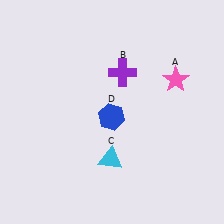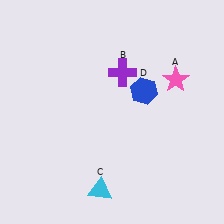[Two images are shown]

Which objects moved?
The objects that moved are: the cyan triangle (C), the blue hexagon (D).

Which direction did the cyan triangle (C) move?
The cyan triangle (C) moved down.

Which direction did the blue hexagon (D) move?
The blue hexagon (D) moved right.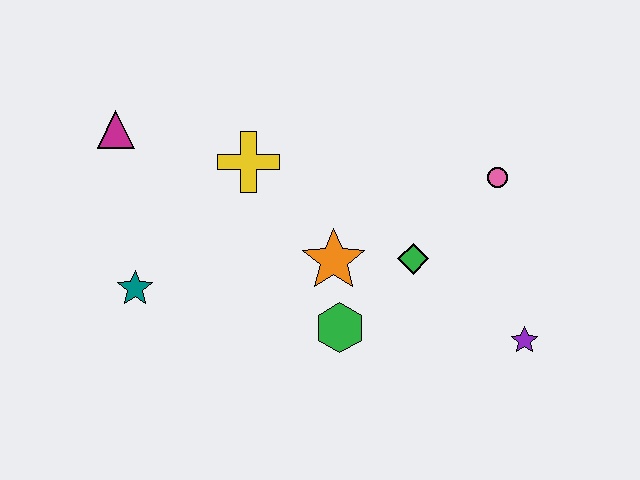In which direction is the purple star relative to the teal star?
The purple star is to the right of the teal star.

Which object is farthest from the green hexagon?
The magenta triangle is farthest from the green hexagon.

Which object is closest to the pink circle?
The green diamond is closest to the pink circle.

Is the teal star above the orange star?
No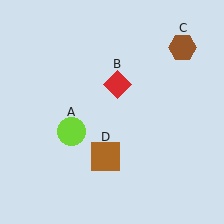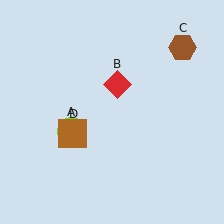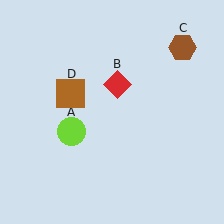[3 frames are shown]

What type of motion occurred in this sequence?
The brown square (object D) rotated clockwise around the center of the scene.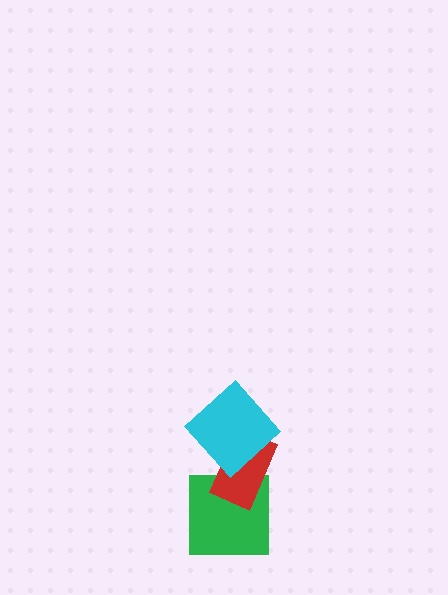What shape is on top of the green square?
The red rectangle is on top of the green square.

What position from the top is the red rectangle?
The red rectangle is 2nd from the top.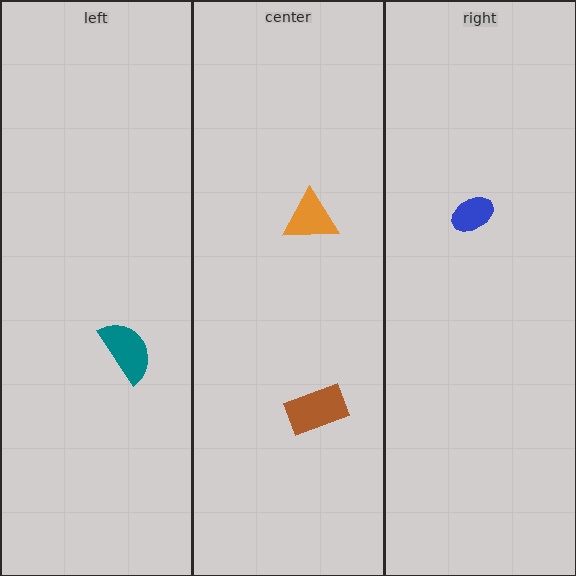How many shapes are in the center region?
2.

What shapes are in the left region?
The teal semicircle.